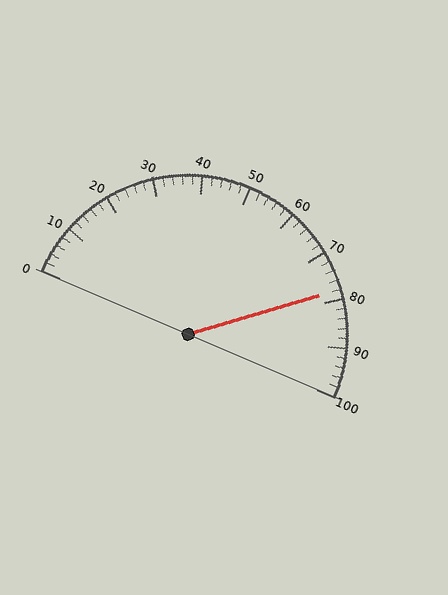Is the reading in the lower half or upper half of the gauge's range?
The reading is in the upper half of the range (0 to 100).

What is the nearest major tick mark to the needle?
The nearest major tick mark is 80.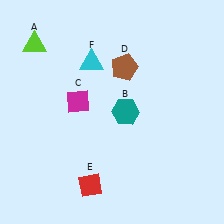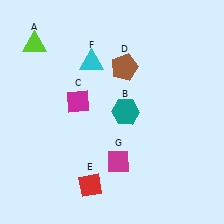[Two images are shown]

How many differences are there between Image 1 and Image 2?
There is 1 difference between the two images.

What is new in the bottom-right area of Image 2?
A magenta diamond (G) was added in the bottom-right area of Image 2.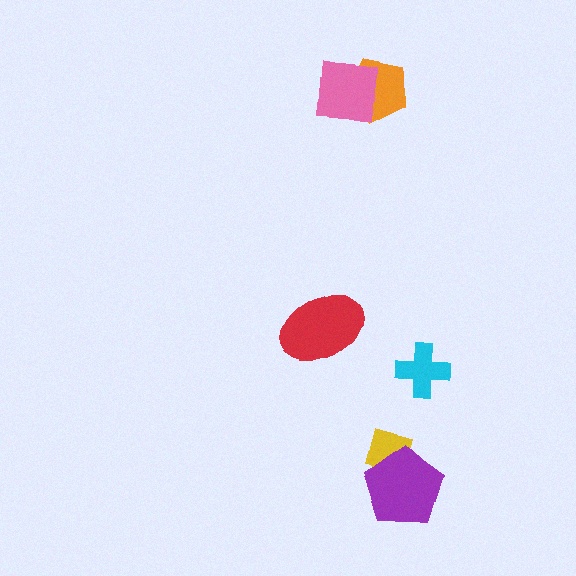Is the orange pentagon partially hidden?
Yes, it is partially covered by another shape.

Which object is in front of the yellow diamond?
The purple pentagon is in front of the yellow diamond.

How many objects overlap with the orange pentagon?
1 object overlaps with the orange pentagon.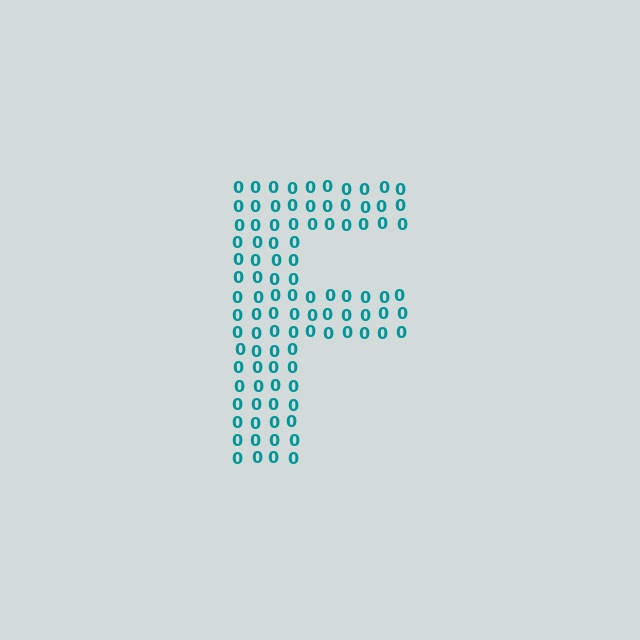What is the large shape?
The large shape is the letter F.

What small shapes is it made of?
It is made of small digit 0's.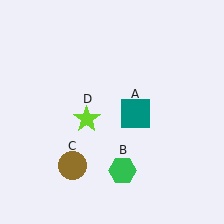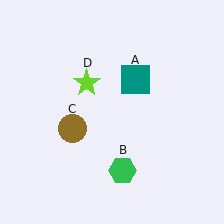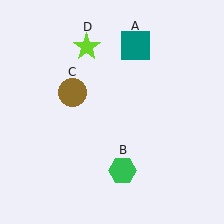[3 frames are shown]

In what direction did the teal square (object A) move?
The teal square (object A) moved up.